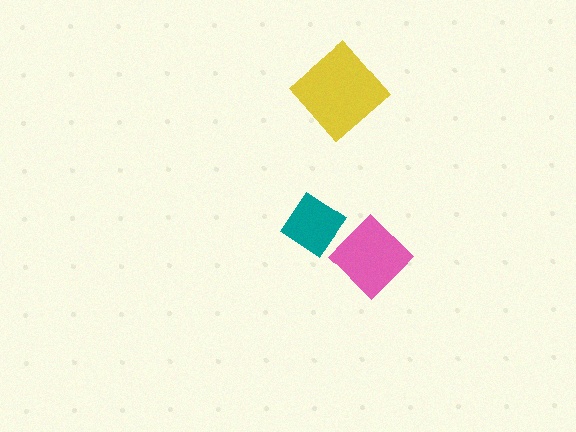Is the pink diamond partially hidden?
Yes, it is partially covered by another shape.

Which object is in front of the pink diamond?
The teal diamond is in front of the pink diamond.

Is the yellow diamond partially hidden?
No, no other shape covers it.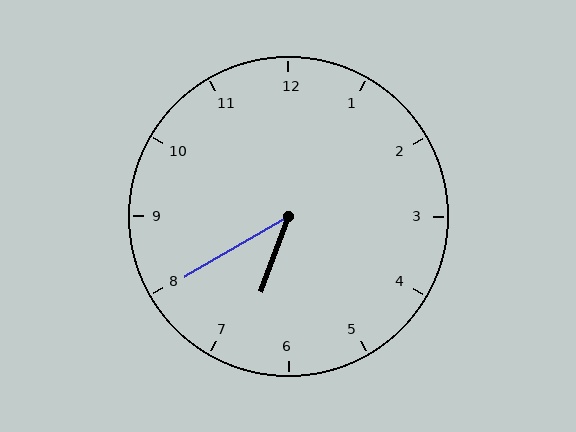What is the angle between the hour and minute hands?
Approximately 40 degrees.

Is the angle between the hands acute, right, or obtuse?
It is acute.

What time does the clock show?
6:40.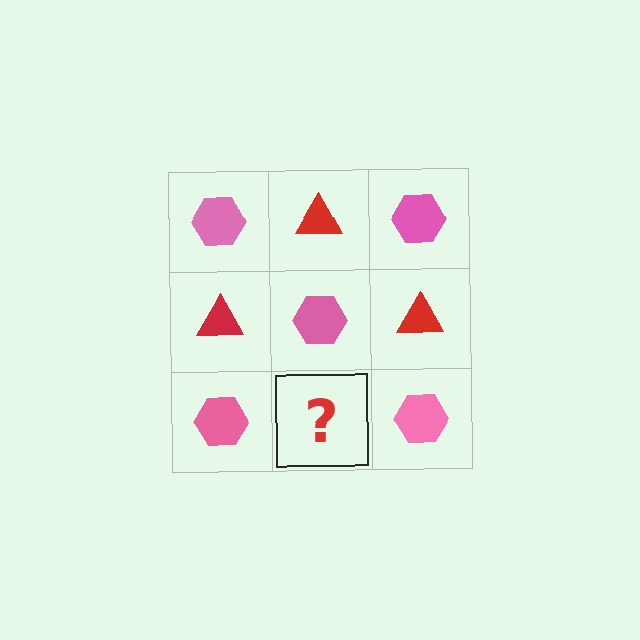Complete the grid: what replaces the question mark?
The question mark should be replaced with a red triangle.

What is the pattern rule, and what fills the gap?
The rule is that it alternates pink hexagon and red triangle in a checkerboard pattern. The gap should be filled with a red triangle.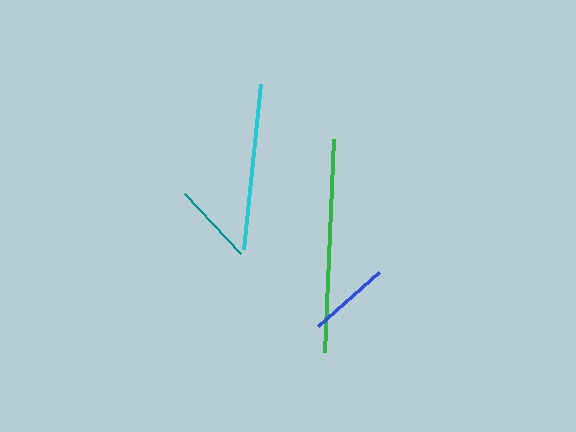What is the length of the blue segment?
The blue segment is approximately 81 pixels long.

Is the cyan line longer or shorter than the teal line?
The cyan line is longer than the teal line.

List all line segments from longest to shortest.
From longest to shortest: green, cyan, teal, blue.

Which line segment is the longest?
The green line is the longest at approximately 214 pixels.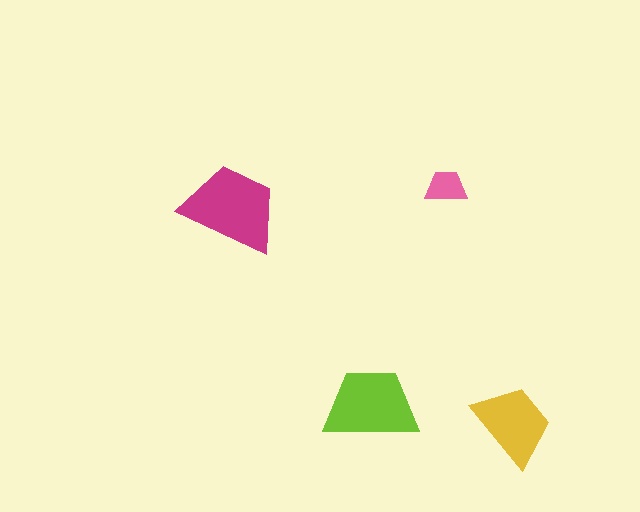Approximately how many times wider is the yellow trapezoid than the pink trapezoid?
About 2 times wider.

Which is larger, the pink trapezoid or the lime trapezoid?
The lime one.